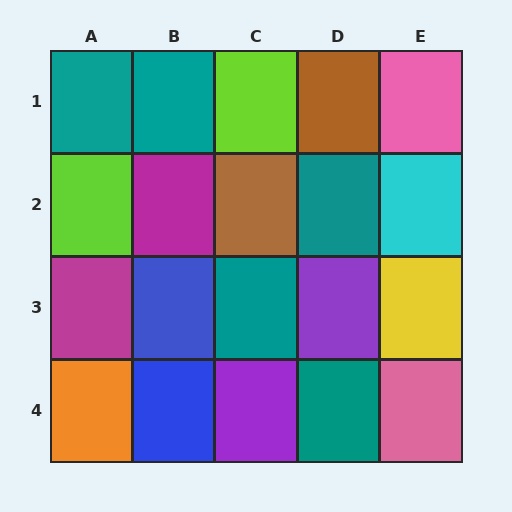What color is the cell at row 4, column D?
Teal.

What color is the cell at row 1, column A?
Teal.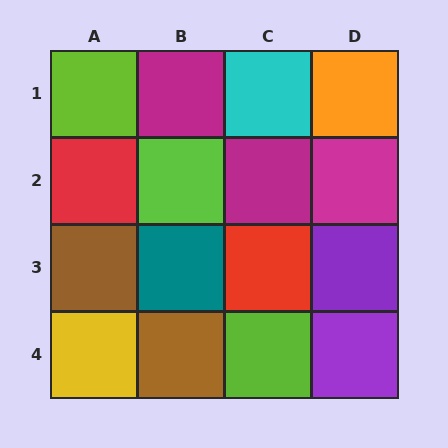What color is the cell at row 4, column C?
Lime.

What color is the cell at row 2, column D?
Magenta.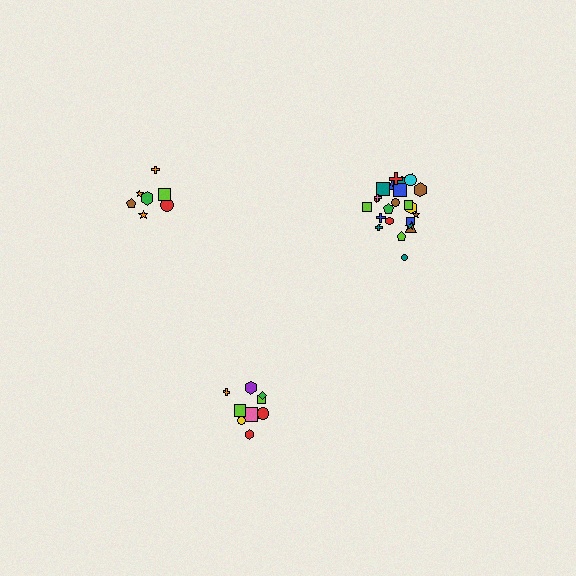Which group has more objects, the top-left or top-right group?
The top-right group.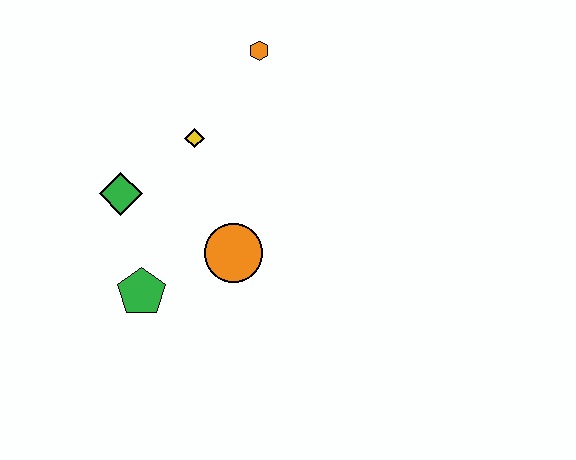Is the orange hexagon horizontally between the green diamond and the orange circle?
No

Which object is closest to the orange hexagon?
The yellow diamond is closest to the orange hexagon.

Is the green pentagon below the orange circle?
Yes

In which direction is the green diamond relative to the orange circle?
The green diamond is to the left of the orange circle.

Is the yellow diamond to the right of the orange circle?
No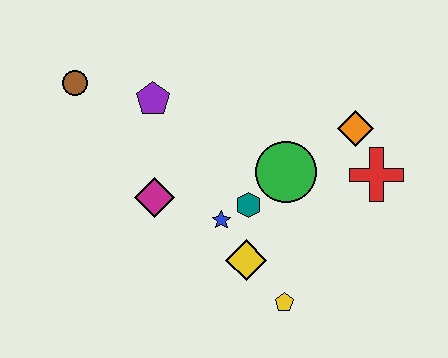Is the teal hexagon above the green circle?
No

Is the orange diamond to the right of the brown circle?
Yes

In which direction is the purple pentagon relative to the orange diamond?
The purple pentagon is to the left of the orange diamond.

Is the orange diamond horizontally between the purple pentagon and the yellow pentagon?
No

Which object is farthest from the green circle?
The brown circle is farthest from the green circle.